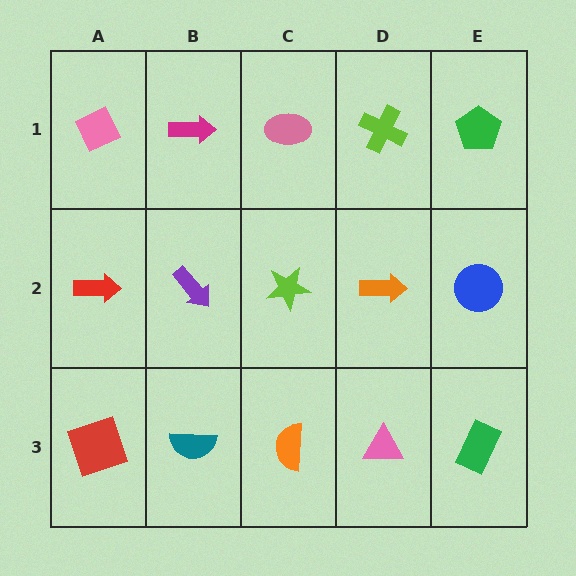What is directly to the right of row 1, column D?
A green pentagon.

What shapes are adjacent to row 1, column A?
A red arrow (row 2, column A), a magenta arrow (row 1, column B).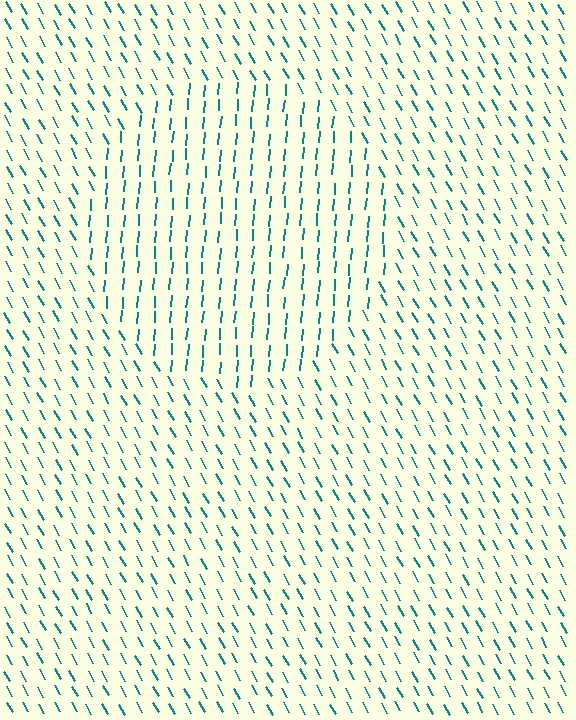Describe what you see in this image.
The image is filled with small teal line segments. A circle region in the image has lines oriented differently from the surrounding lines, creating a visible texture boundary.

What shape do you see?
I see a circle.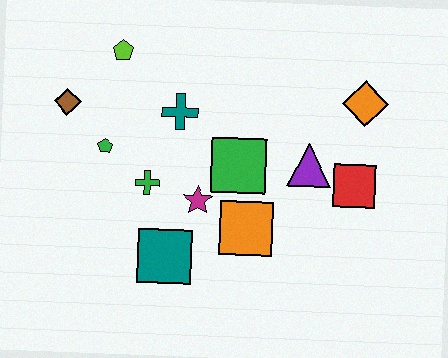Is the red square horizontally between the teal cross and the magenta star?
No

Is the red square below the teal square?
No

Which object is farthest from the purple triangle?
The brown diamond is farthest from the purple triangle.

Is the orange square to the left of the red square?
Yes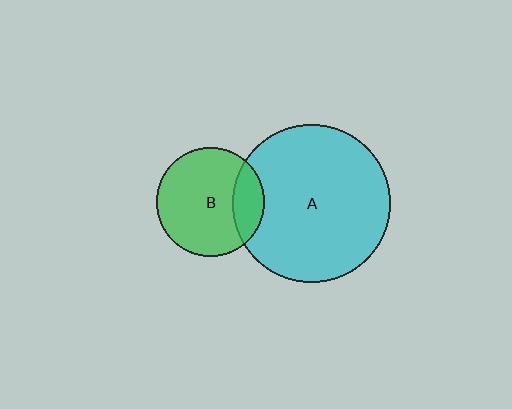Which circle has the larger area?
Circle A (cyan).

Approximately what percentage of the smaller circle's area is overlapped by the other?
Approximately 20%.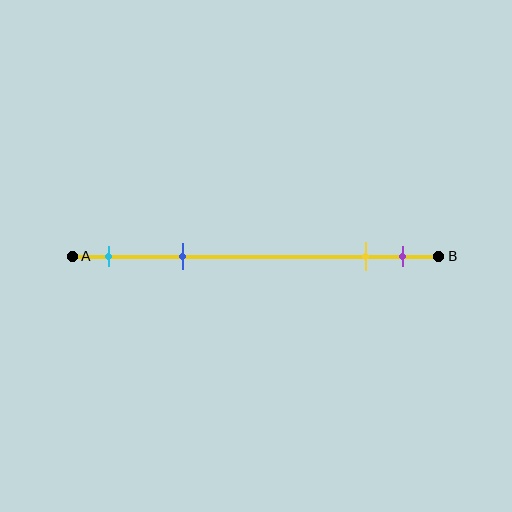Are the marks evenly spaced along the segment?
No, the marks are not evenly spaced.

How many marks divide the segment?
There are 4 marks dividing the segment.